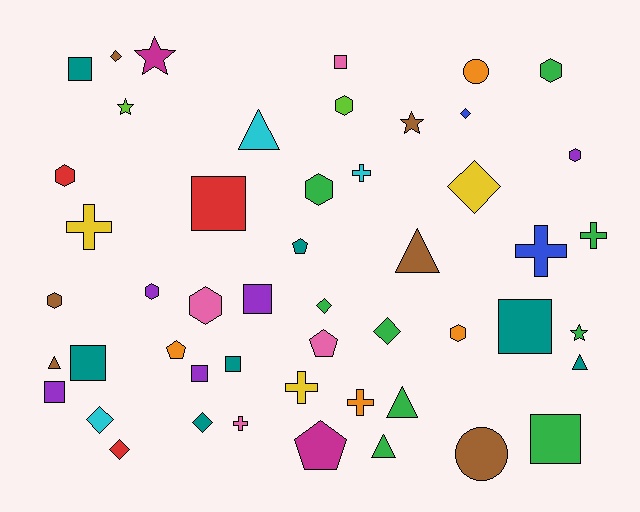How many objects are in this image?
There are 50 objects.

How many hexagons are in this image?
There are 9 hexagons.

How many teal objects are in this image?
There are 7 teal objects.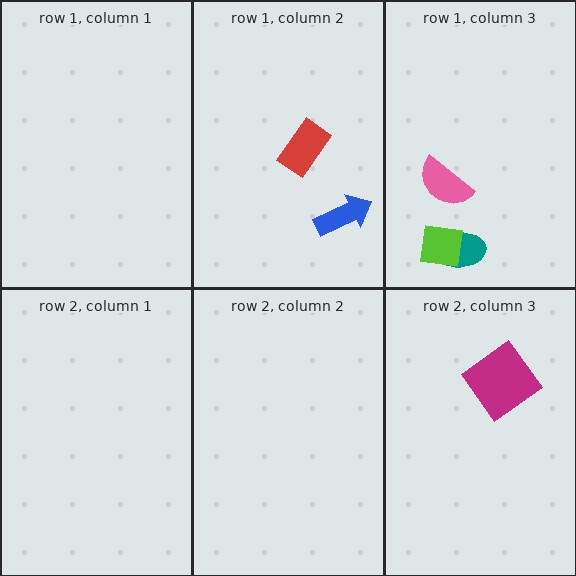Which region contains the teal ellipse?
The row 1, column 3 region.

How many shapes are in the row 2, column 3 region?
1.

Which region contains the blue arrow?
The row 1, column 2 region.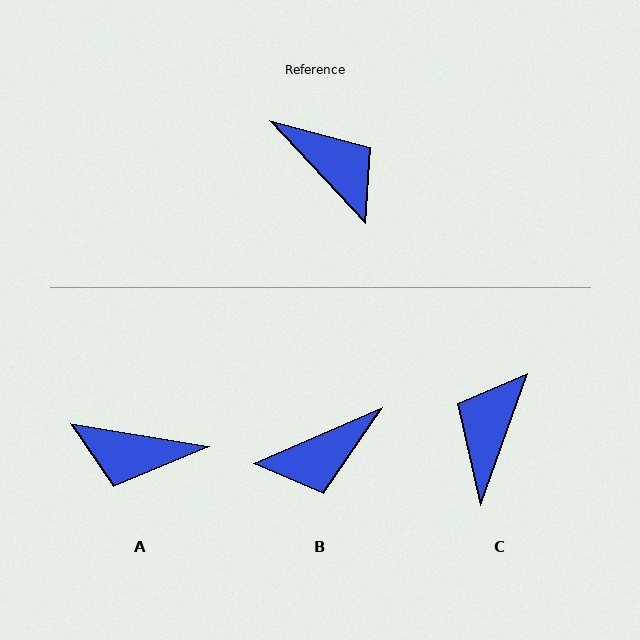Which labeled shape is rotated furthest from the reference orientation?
A, about 142 degrees away.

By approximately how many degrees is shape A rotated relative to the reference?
Approximately 142 degrees clockwise.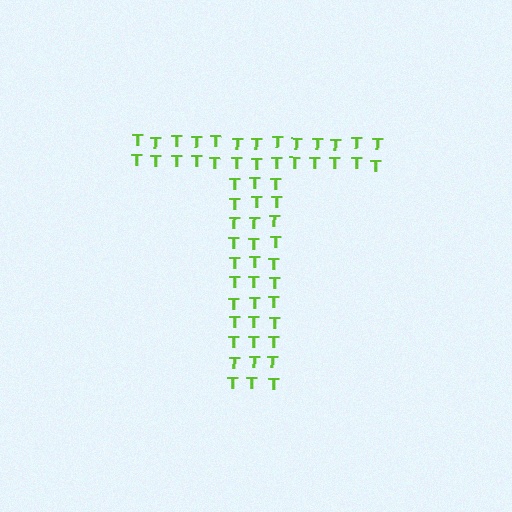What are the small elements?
The small elements are letter T's.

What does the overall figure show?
The overall figure shows the letter T.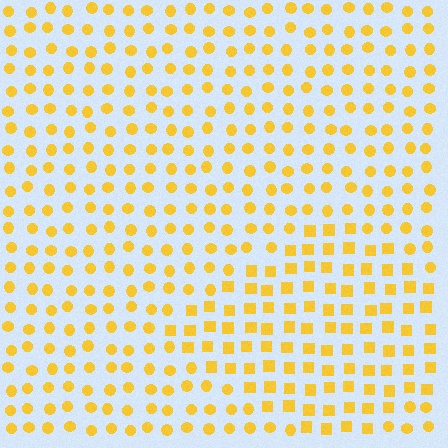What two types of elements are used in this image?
The image uses squares inside the diamond region and circles outside it.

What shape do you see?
I see a diamond.